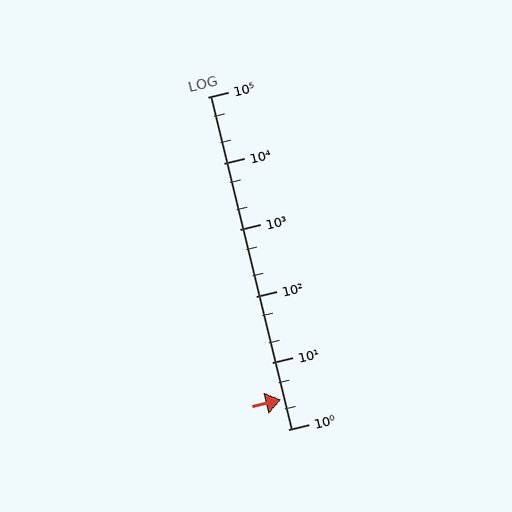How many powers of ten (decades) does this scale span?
The scale spans 5 decades, from 1 to 100000.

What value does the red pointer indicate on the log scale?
The pointer indicates approximately 2.8.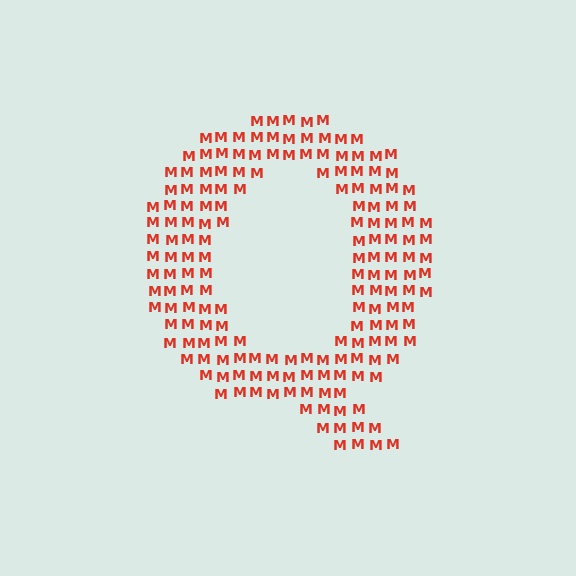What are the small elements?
The small elements are letter M's.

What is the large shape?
The large shape is the letter Q.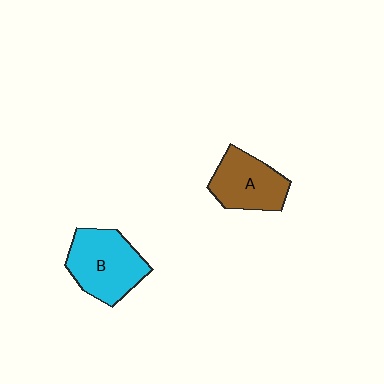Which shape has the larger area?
Shape B (cyan).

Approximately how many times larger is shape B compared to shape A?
Approximately 1.2 times.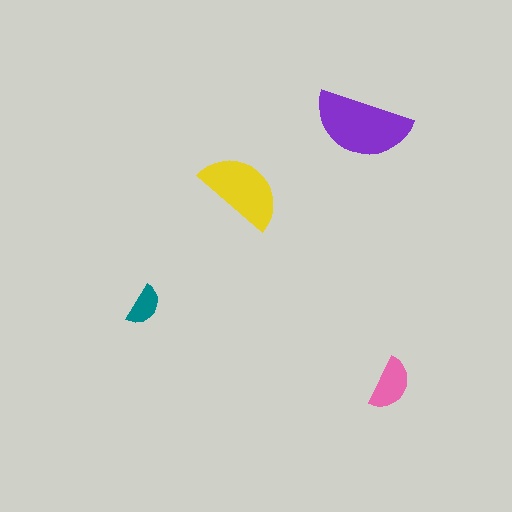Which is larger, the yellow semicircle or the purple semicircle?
The purple one.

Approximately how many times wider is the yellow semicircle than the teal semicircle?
About 2 times wider.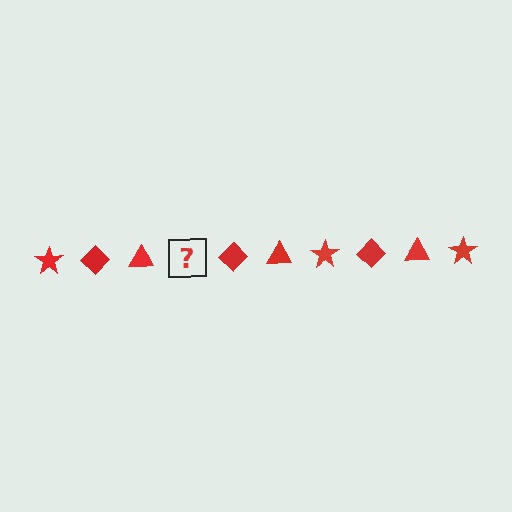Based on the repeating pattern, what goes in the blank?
The blank should be a red star.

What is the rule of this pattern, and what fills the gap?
The rule is that the pattern cycles through star, diamond, triangle shapes in red. The gap should be filled with a red star.